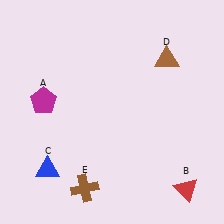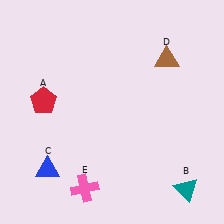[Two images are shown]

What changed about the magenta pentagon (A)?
In Image 1, A is magenta. In Image 2, it changed to red.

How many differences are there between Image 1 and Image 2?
There are 3 differences between the two images.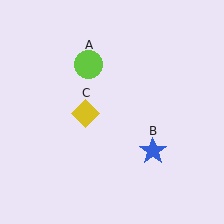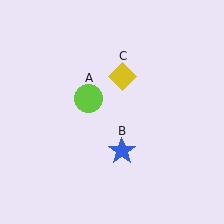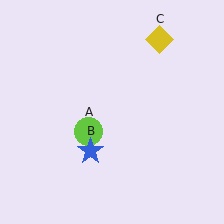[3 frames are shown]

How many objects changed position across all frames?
3 objects changed position: lime circle (object A), blue star (object B), yellow diamond (object C).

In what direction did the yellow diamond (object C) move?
The yellow diamond (object C) moved up and to the right.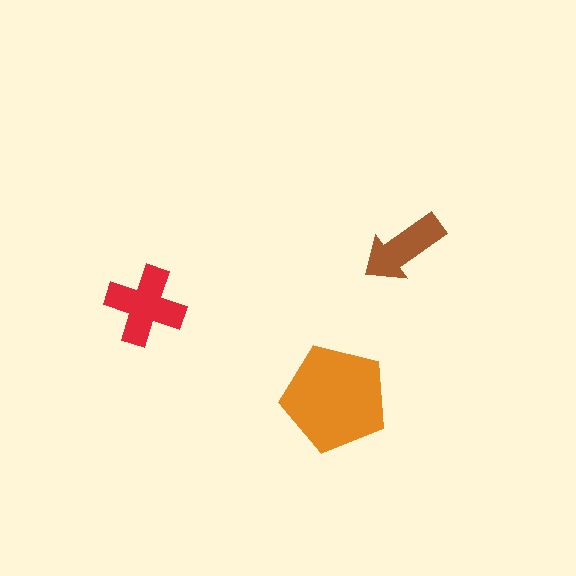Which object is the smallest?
The brown arrow.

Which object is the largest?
The orange pentagon.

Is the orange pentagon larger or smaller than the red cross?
Larger.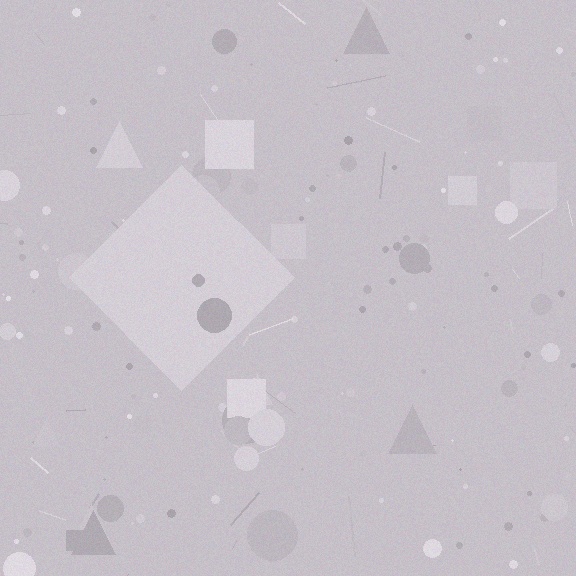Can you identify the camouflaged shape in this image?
The camouflaged shape is a diamond.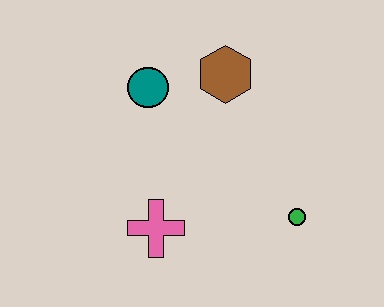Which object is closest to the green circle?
The pink cross is closest to the green circle.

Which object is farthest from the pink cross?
The brown hexagon is farthest from the pink cross.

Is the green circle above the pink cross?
Yes